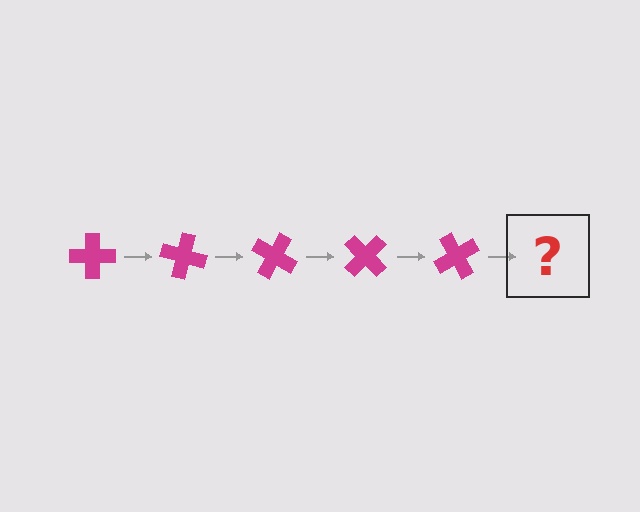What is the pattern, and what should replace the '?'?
The pattern is that the cross rotates 15 degrees each step. The '?' should be a magenta cross rotated 75 degrees.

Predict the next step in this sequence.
The next step is a magenta cross rotated 75 degrees.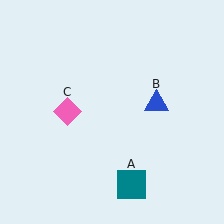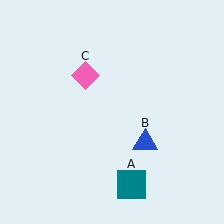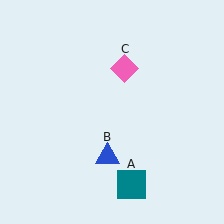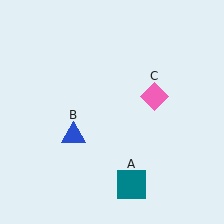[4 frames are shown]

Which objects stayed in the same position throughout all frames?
Teal square (object A) remained stationary.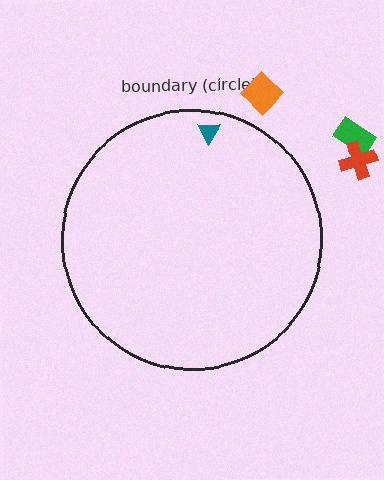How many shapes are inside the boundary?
1 inside, 3 outside.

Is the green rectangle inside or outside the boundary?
Outside.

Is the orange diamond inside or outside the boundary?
Outside.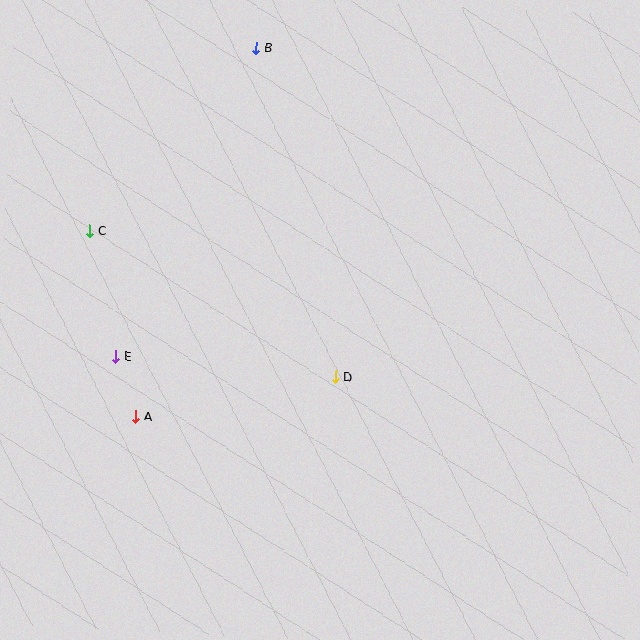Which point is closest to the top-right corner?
Point B is closest to the top-right corner.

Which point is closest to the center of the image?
Point D at (336, 377) is closest to the center.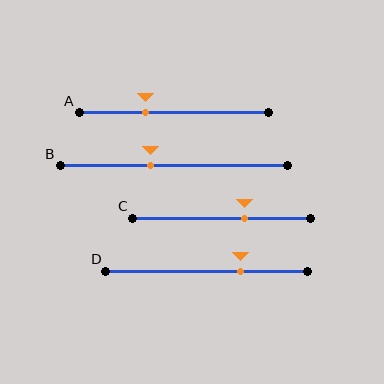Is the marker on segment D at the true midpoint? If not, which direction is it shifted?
No, the marker on segment D is shifted to the right by about 17% of the segment length.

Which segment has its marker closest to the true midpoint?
Segment B has its marker closest to the true midpoint.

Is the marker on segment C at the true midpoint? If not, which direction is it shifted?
No, the marker on segment C is shifted to the right by about 13% of the segment length.